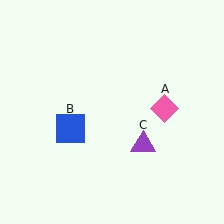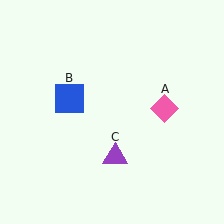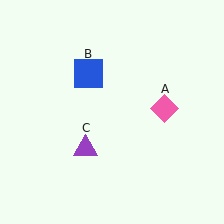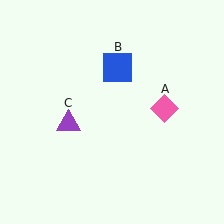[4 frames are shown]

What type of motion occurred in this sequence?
The blue square (object B), purple triangle (object C) rotated clockwise around the center of the scene.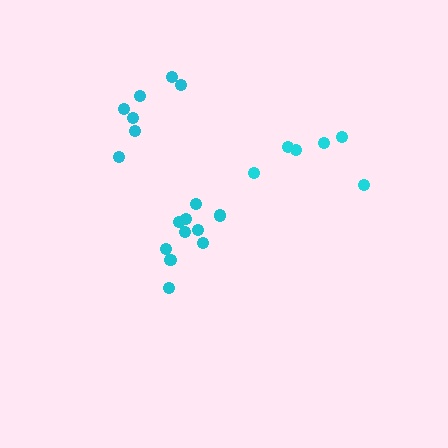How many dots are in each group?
Group 1: 10 dots, Group 2: 6 dots, Group 3: 7 dots (23 total).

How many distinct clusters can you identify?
There are 3 distinct clusters.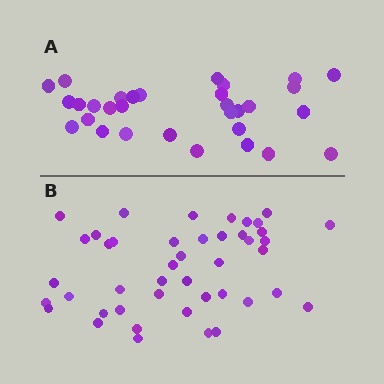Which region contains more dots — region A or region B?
Region B (the bottom region) has more dots.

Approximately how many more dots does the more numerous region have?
Region B has approximately 15 more dots than region A.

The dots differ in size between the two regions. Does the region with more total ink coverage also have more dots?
No. Region A has more total ink coverage because its dots are larger, but region B actually contains more individual dots. Total area can be misleading — the number of items is what matters here.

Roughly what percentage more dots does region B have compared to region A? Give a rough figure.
About 40% more.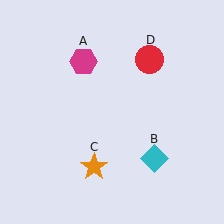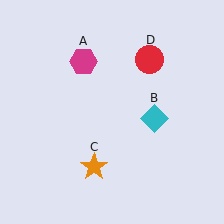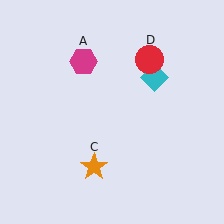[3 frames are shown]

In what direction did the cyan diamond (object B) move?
The cyan diamond (object B) moved up.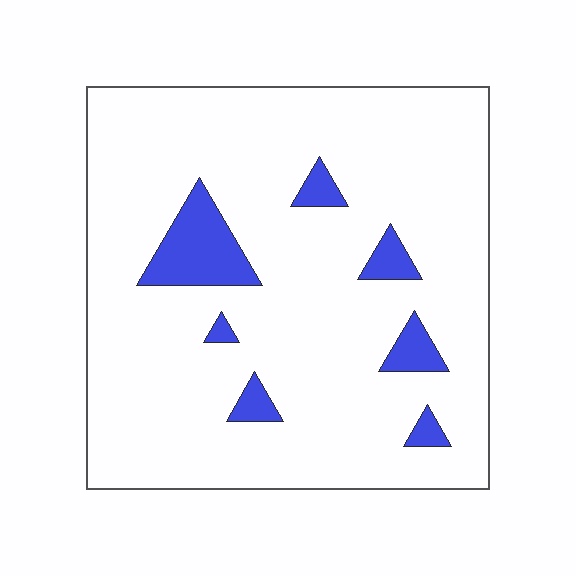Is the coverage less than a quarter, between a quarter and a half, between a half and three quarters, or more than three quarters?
Less than a quarter.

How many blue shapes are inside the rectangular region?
7.